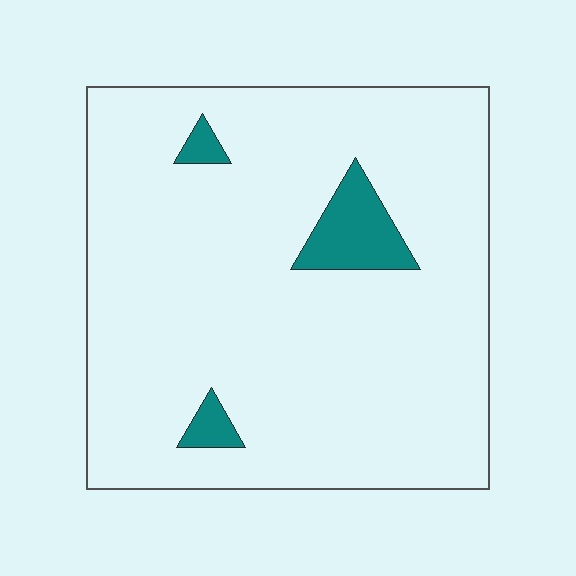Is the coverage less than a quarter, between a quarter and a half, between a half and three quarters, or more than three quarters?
Less than a quarter.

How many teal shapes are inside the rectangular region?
3.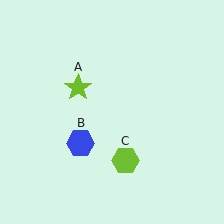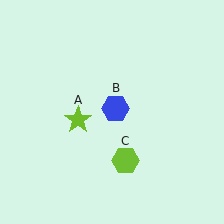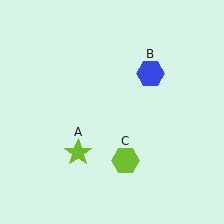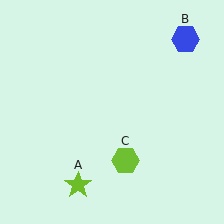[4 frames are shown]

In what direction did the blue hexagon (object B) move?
The blue hexagon (object B) moved up and to the right.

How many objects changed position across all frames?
2 objects changed position: lime star (object A), blue hexagon (object B).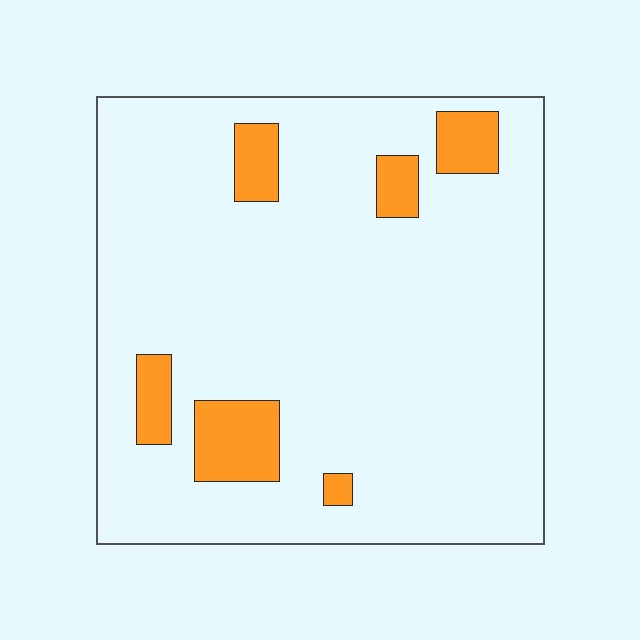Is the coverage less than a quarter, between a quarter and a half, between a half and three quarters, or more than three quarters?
Less than a quarter.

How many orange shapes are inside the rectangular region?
6.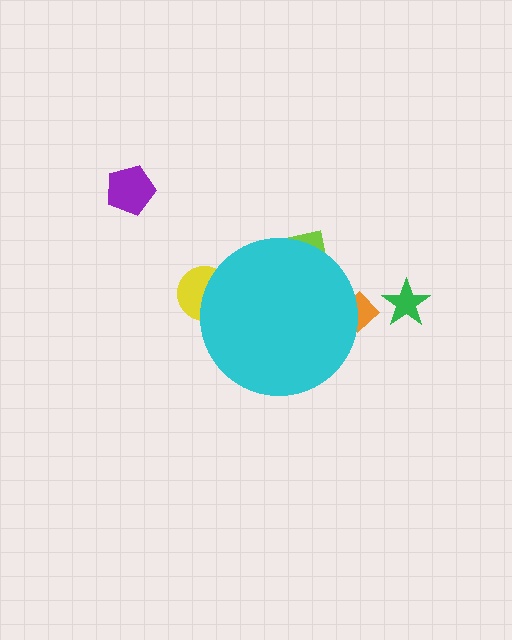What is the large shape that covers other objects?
A cyan circle.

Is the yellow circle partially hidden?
Yes, the yellow circle is partially hidden behind the cyan circle.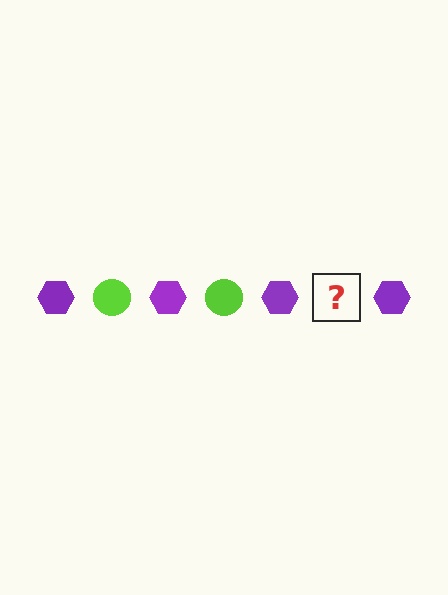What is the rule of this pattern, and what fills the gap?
The rule is that the pattern alternates between purple hexagon and lime circle. The gap should be filled with a lime circle.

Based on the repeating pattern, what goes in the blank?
The blank should be a lime circle.